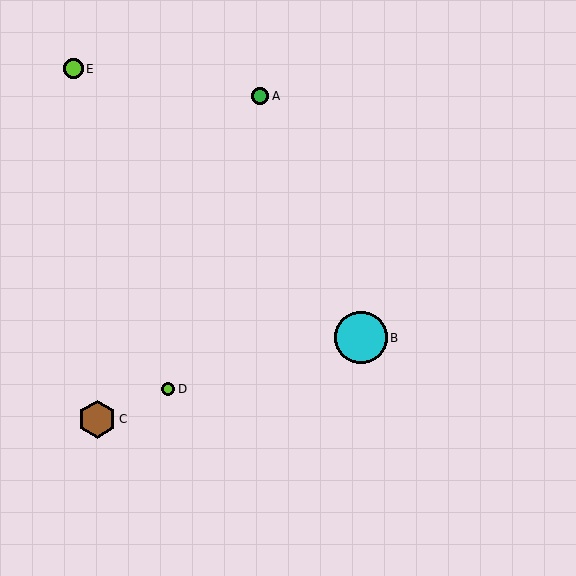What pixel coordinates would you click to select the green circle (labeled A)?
Click at (260, 96) to select the green circle A.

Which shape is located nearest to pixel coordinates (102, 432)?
The brown hexagon (labeled C) at (97, 419) is nearest to that location.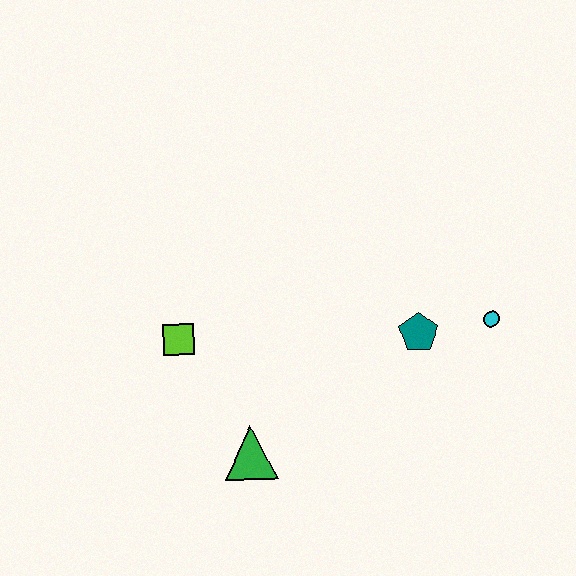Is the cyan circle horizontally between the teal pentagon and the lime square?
No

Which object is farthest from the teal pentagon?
The lime square is farthest from the teal pentagon.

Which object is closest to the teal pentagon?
The cyan circle is closest to the teal pentagon.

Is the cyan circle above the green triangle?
Yes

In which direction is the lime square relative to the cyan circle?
The lime square is to the left of the cyan circle.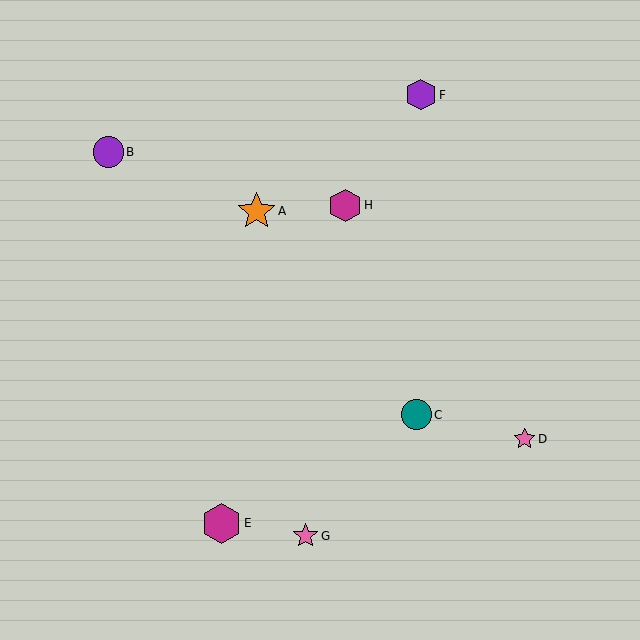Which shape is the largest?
The magenta hexagon (labeled E) is the largest.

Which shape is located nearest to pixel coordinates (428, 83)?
The purple hexagon (labeled F) at (421, 95) is nearest to that location.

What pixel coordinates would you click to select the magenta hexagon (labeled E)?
Click at (221, 523) to select the magenta hexagon E.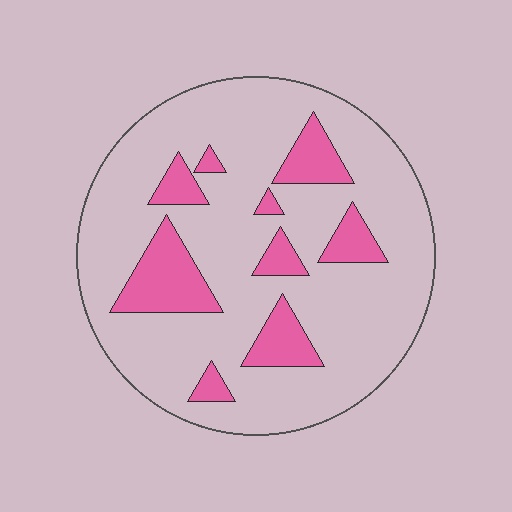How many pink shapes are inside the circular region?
9.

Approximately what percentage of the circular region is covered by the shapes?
Approximately 20%.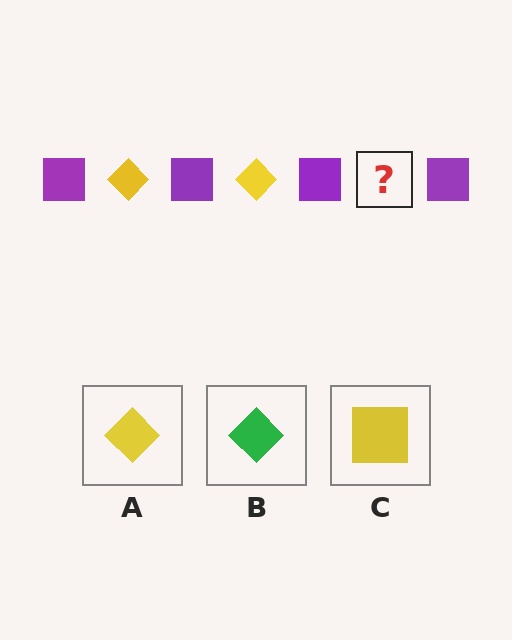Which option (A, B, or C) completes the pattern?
A.